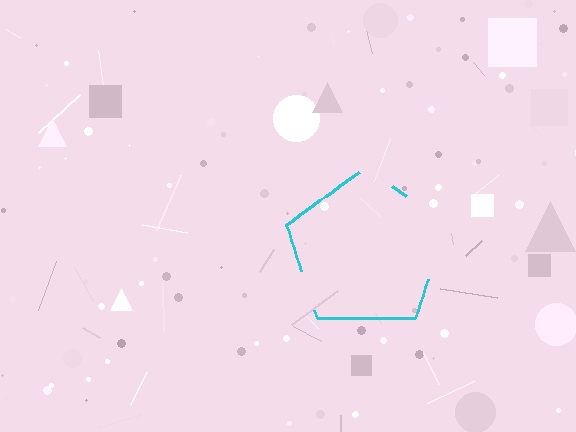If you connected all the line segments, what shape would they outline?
They would outline a pentagon.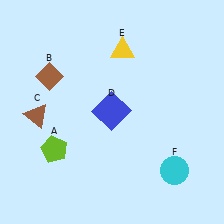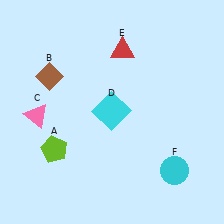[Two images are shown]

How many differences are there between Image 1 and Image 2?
There are 3 differences between the two images.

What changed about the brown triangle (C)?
In Image 1, C is brown. In Image 2, it changed to pink.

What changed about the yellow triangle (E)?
In Image 1, E is yellow. In Image 2, it changed to red.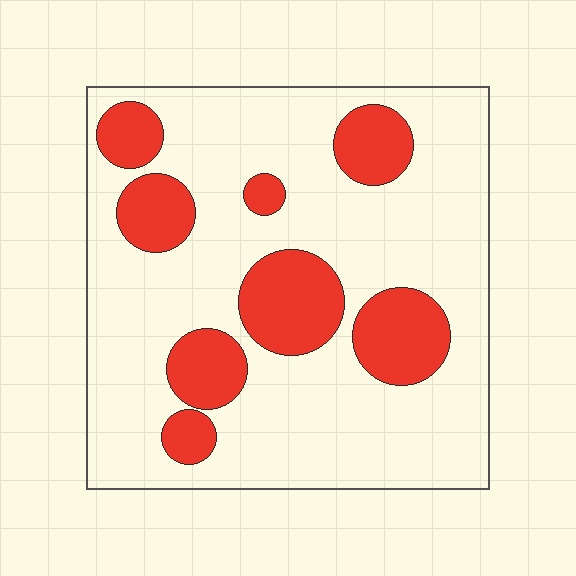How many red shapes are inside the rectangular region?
8.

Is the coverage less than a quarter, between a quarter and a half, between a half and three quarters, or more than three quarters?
Less than a quarter.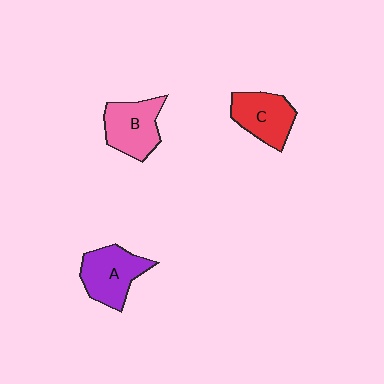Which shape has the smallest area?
Shape C (red).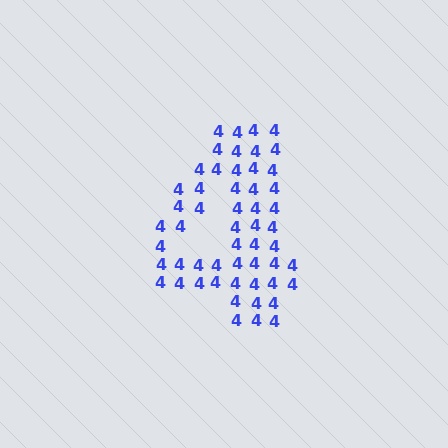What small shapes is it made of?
It is made of small digit 4's.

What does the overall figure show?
The overall figure shows the digit 4.